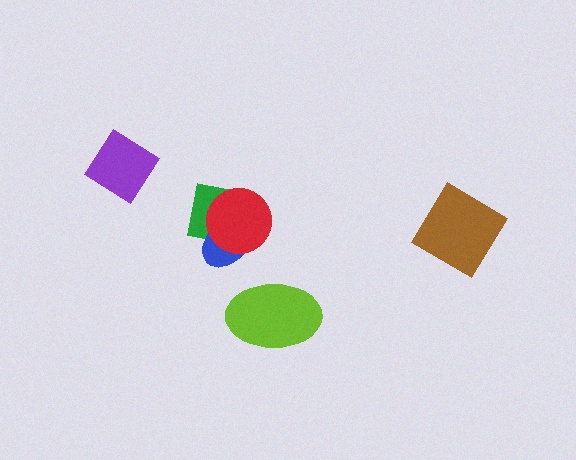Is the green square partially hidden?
Yes, it is partially covered by another shape.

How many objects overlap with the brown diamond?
0 objects overlap with the brown diamond.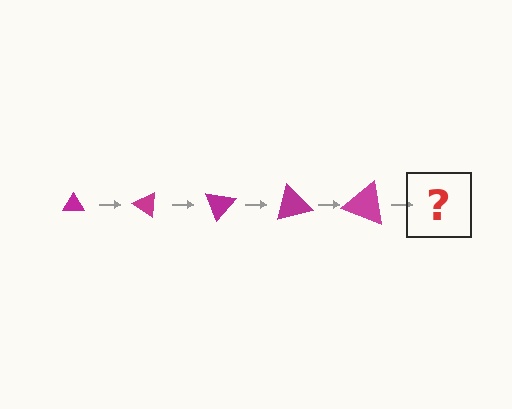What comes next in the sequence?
The next element should be a triangle, larger than the previous one and rotated 175 degrees from the start.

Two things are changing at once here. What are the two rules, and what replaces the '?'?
The two rules are that the triangle grows larger each step and it rotates 35 degrees each step. The '?' should be a triangle, larger than the previous one and rotated 175 degrees from the start.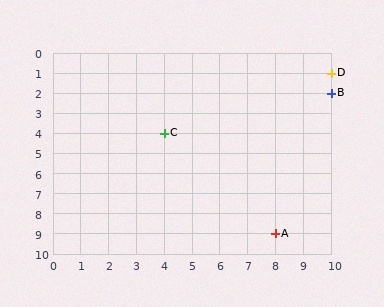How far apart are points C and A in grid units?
Points C and A are 4 columns and 5 rows apart (about 6.4 grid units diagonally).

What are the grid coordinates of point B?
Point B is at grid coordinates (10, 2).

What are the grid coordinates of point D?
Point D is at grid coordinates (10, 1).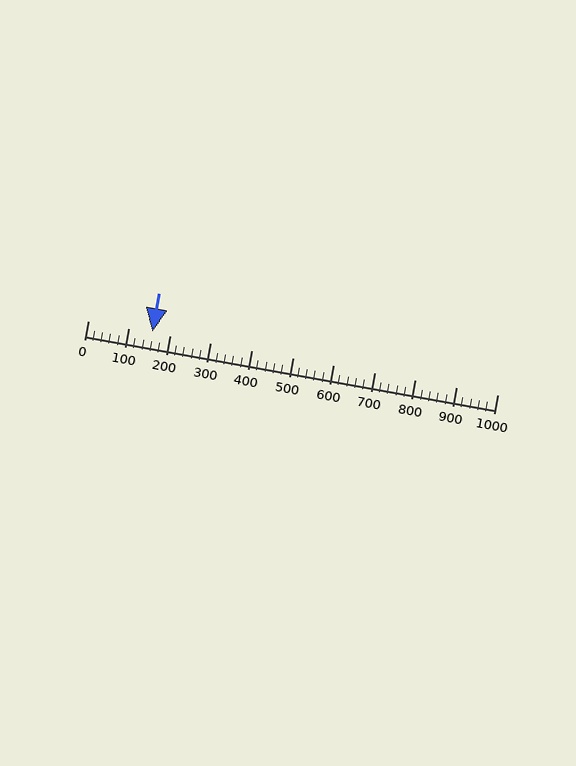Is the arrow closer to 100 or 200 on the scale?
The arrow is closer to 200.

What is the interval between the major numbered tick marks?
The major tick marks are spaced 100 units apart.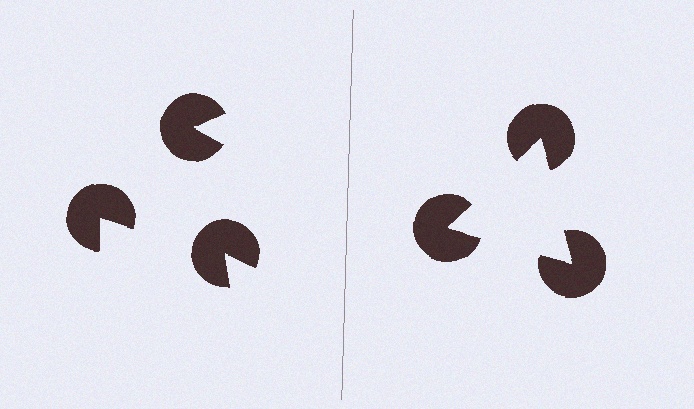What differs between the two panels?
The pac-man discs are positioned identically on both sides; only the wedge orientations differ. On the right they align to a triangle; on the left they are misaligned.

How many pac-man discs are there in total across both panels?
6 — 3 on each side.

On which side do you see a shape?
An illusory triangle appears on the right side. On the left side the wedge cuts are rotated, so no coherent shape forms.